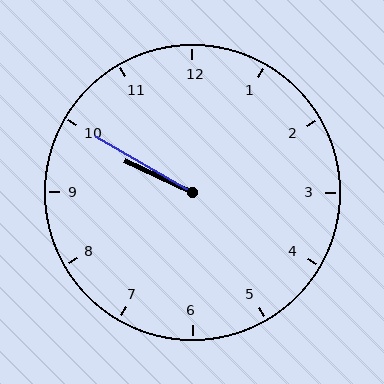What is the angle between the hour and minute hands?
Approximately 5 degrees.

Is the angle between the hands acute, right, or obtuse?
It is acute.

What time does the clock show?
9:50.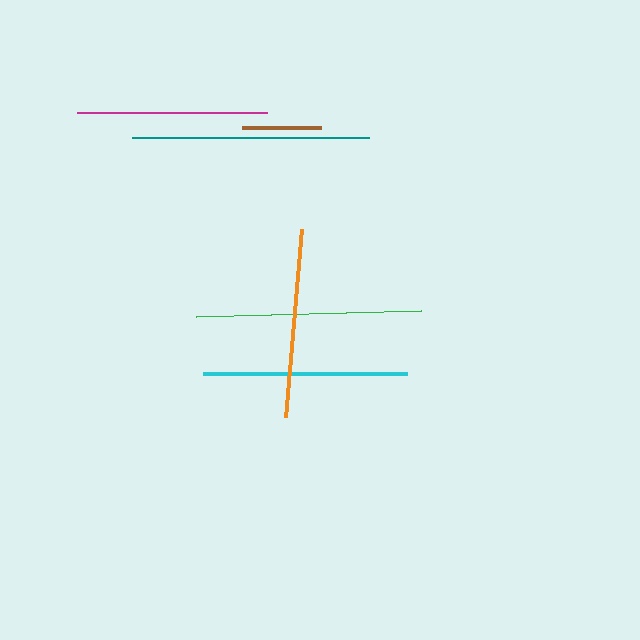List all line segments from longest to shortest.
From longest to shortest: teal, green, cyan, magenta, orange, brown.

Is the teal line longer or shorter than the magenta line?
The teal line is longer than the magenta line.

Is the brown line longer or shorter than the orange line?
The orange line is longer than the brown line.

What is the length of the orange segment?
The orange segment is approximately 189 pixels long.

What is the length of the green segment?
The green segment is approximately 225 pixels long.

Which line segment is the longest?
The teal line is the longest at approximately 237 pixels.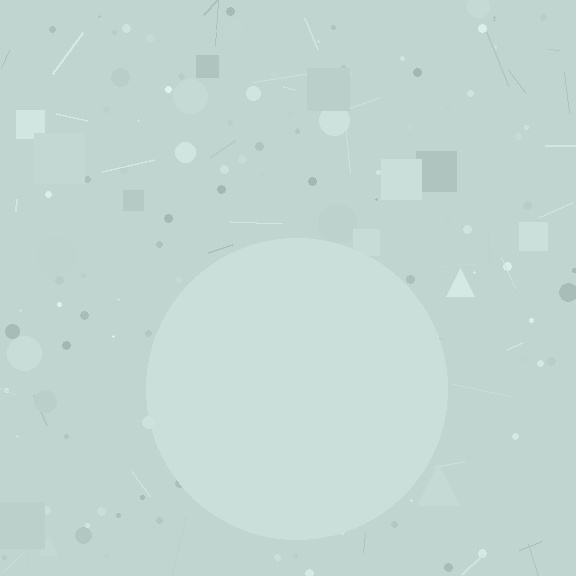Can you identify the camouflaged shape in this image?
The camouflaged shape is a circle.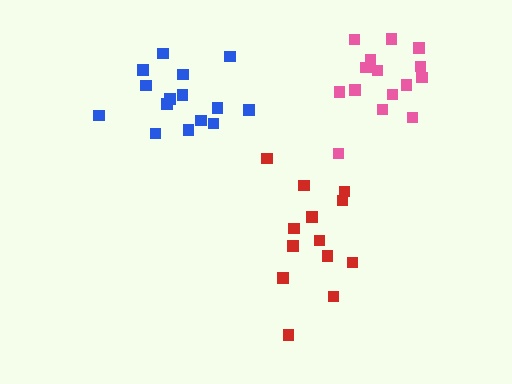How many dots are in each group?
Group 1: 13 dots, Group 2: 15 dots, Group 3: 15 dots (43 total).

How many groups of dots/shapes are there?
There are 3 groups.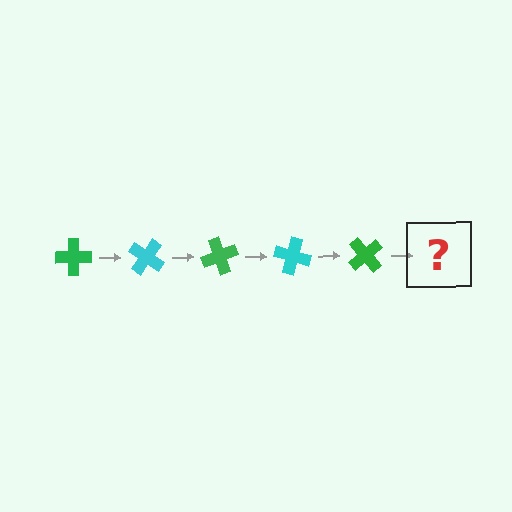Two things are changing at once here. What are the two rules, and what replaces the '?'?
The two rules are that it rotates 35 degrees each step and the color cycles through green and cyan. The '?' should be a cyan cross, rotated 175 degrees from the start.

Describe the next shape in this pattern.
It should be a cyan cross, rotated 175 degrees from the start.